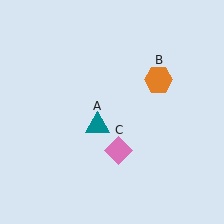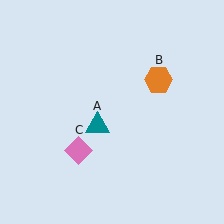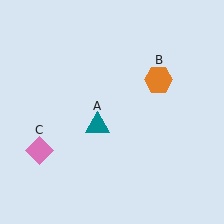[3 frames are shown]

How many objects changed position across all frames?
1 object changed position: pink diamond (object C).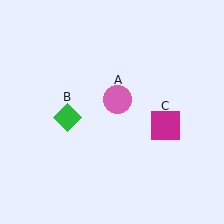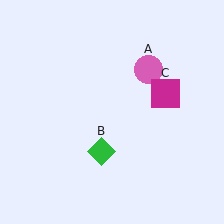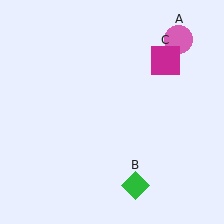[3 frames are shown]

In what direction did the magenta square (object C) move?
The magenta square (object C) moved up.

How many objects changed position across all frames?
3 objects changed position: pink circle (object A), green diamond (object B), magenta square (object C).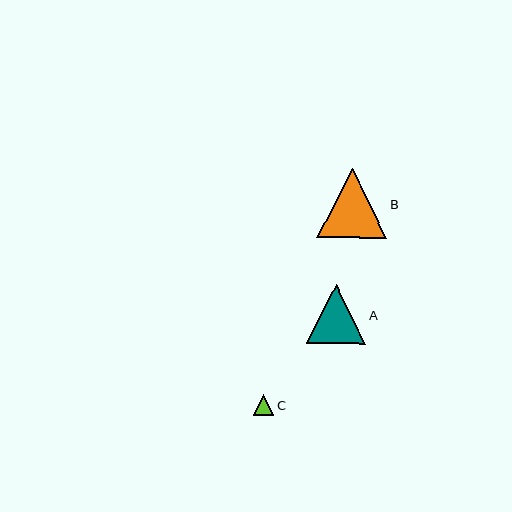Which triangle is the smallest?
Triangle C is the smallest with a size of approximately 21 pixels.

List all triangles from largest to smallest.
From largest to smallest: B, A, C.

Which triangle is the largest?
Triangle B is the largest with a size of approximately 69 pixels.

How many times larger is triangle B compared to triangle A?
Triangle B is approximately 1.2 times the size of triangle A.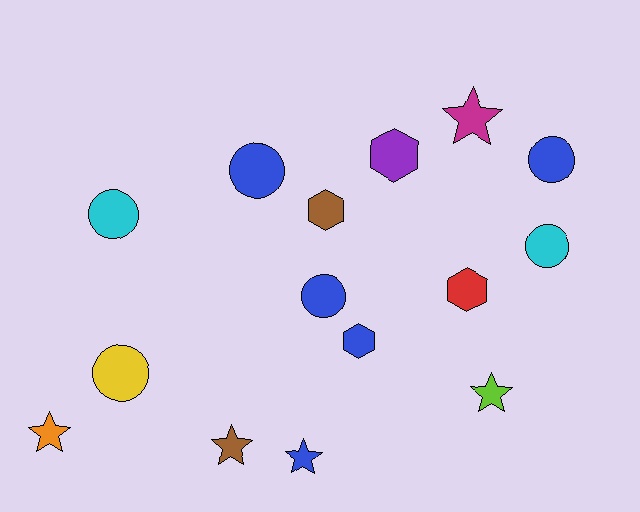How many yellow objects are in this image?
There is 1 yellow object.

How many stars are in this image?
There are 5 stars.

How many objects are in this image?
There are 15 objects.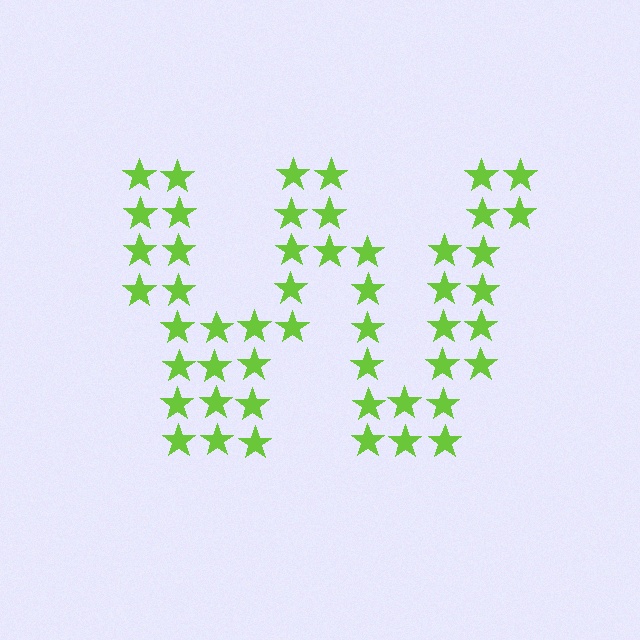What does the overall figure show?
The overall figure shows the letter W.